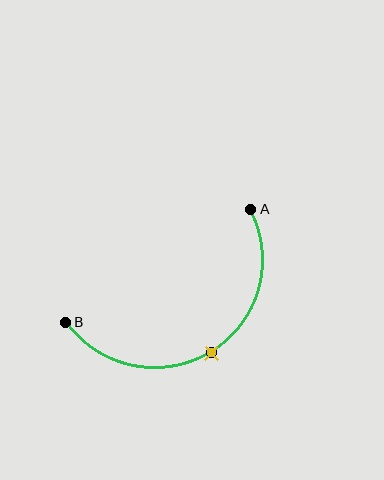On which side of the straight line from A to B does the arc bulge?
The arc bulges below the straight line connecting A and B.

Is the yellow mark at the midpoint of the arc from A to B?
Yes. The yellow mark lies on the arc at equal arc-length from both A and B — it is the arc midpoint.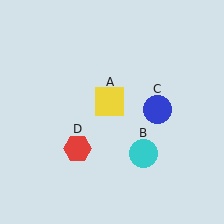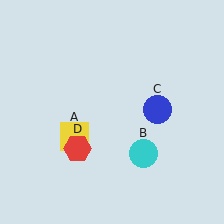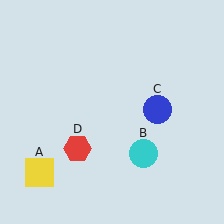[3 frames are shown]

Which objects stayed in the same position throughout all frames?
Cyan circle (object B) and blue circle (object C) and red hexagon (object D) remained stationary.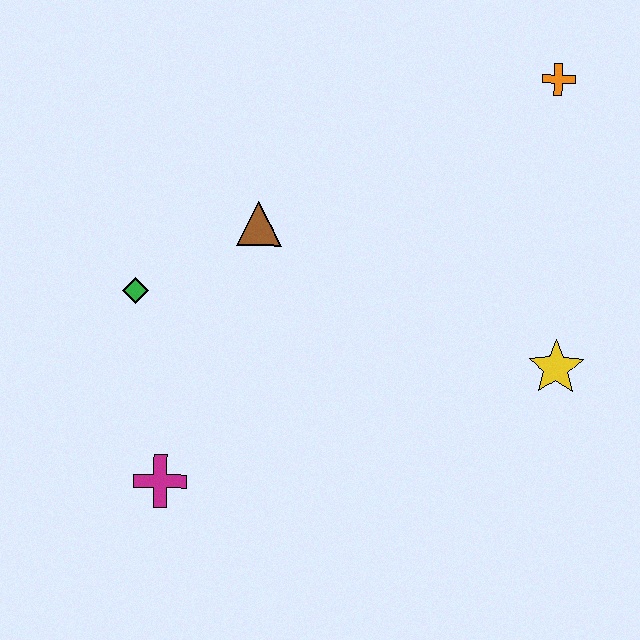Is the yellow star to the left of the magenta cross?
No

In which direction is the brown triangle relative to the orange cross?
The brown triangle is to the left of the orange cross.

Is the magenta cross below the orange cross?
Yes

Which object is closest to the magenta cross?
The green diamond is closest to the magenta cross.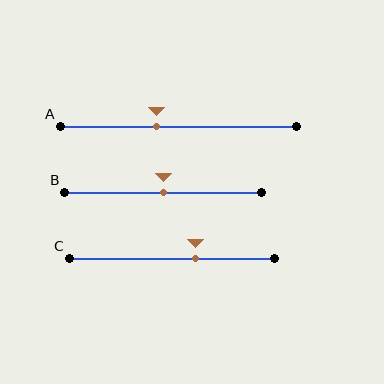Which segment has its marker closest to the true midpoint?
Segment B has its marker closest to the true midpoint.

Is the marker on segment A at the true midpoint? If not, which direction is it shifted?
No, the marker on segment A is shifted to the left by about 9% of the segment length.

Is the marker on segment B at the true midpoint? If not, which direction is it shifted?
Yes, the marker on segment B is at the true midpoint.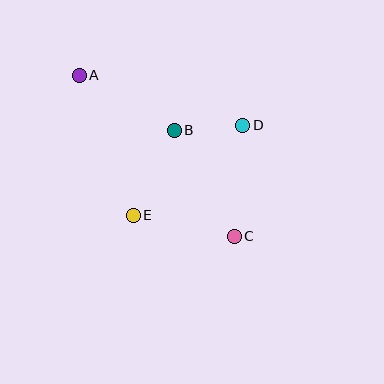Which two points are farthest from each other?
Points A and C are farthest from each other.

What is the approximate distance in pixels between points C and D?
The distance between C and D is approximately 111 pixels.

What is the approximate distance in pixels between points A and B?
The distance between A and B is approximately 110 pixels.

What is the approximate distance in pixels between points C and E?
The distance between C and E is approximately 104 pixels.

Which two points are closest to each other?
Points B and D are closest to each other.